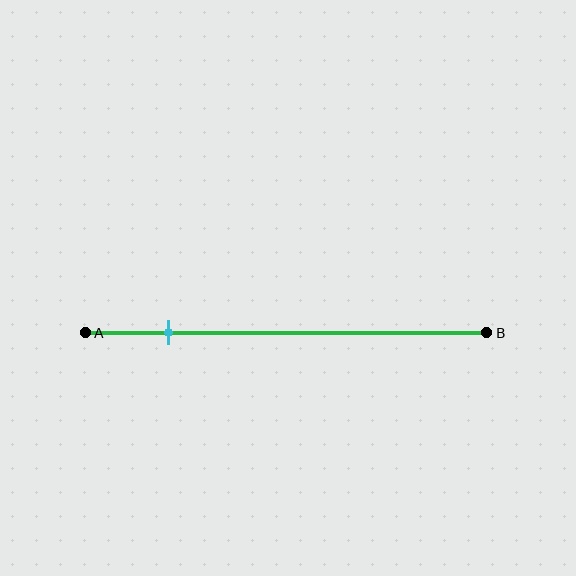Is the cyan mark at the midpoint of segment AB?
No, the mark is at about 20% from A, not at the 50% midpoint.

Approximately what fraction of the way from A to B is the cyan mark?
The cyan mark is approximately 20% of the way from A to B.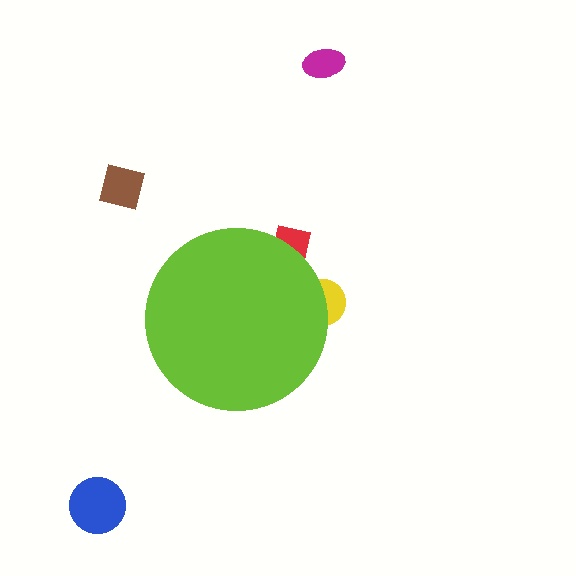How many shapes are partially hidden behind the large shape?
2 shapes are partially hidden.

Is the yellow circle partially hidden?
Yes, the yellow circle is partially hidden behind the lime circle.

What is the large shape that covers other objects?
A lime circle.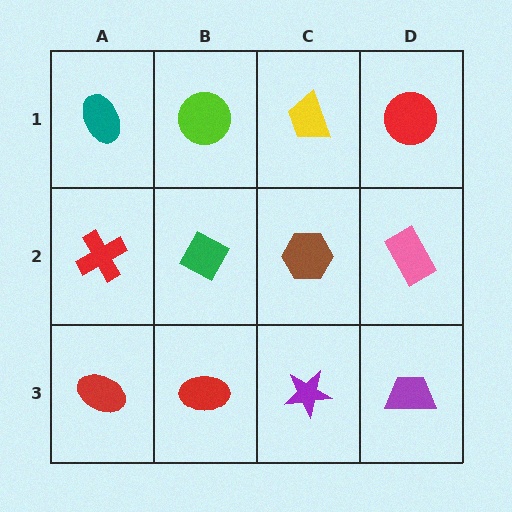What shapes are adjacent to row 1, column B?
A green diamond (row 2, column B), a teal ellipse (row 1, column A), a yellow trapezoid (row 1, column C).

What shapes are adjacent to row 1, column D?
A pink rectangle (row 2, column D), a yellow trapezoid (row 1, column C).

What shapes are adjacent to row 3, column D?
A pink rectangle (row 2, column D), a purple star (row 3, column C).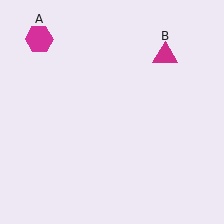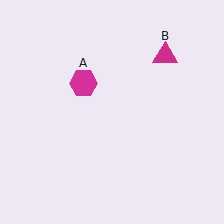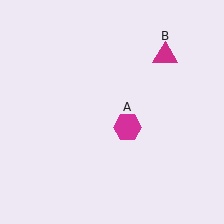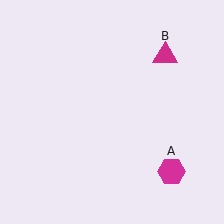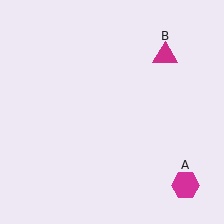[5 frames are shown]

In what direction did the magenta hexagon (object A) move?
The magenta hexagon (object A) moved down and to the right.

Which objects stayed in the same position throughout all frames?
Magenta triangle (object B) remained stationary.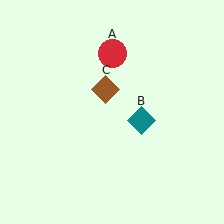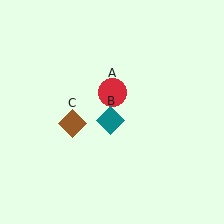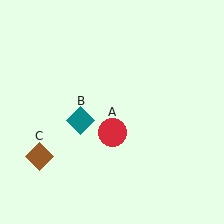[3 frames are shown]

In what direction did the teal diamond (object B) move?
The teal diamond (object B) moved left.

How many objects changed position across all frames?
3 objects changed position: red circle (object A), teal diamond (object B), brown diamond (object C).